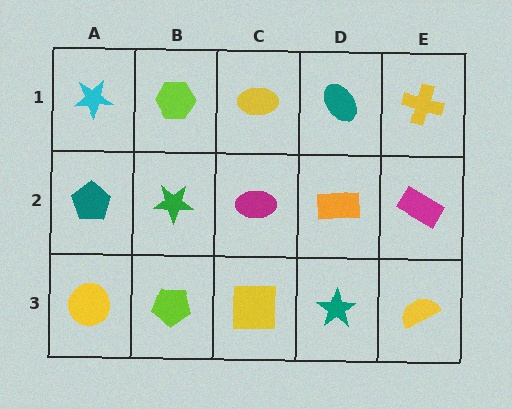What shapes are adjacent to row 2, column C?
A yellow ellipse (row 1, column C), a yellow square (row 3, column C), a green star (row 2, column B), an orange rectangle (row 2, column D).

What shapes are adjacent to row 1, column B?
A green star (row 2, column B), a cyan star (row 1, column A), a yellow ellipse (row 1, column C).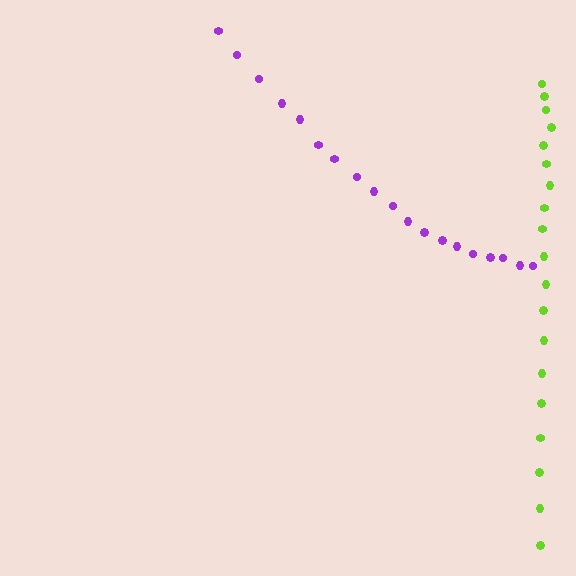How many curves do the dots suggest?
There are 2 distinct paths.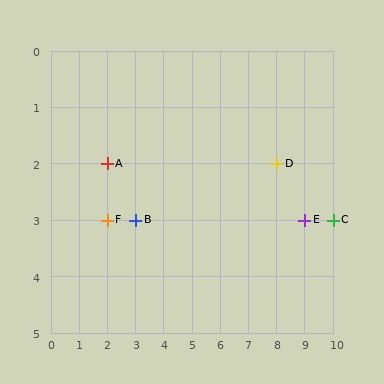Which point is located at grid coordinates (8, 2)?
Point D is at (8, 2).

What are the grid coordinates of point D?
Point D is at grid coordinates (8, 2).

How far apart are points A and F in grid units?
Points A and F are 1 row apart.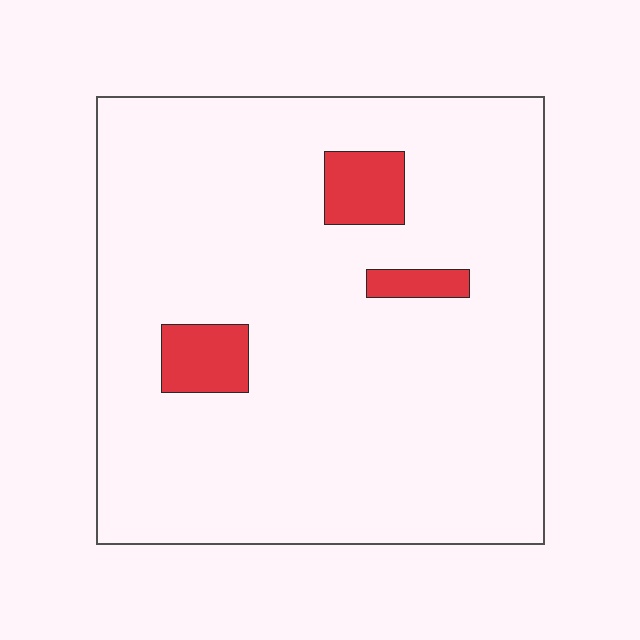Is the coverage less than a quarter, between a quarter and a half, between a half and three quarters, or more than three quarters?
Less than a quarter.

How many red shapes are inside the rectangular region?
3.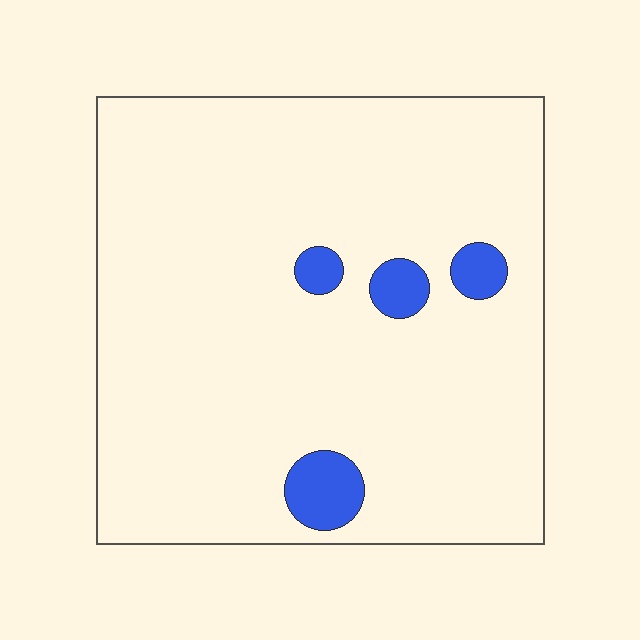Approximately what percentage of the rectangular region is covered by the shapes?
Approximately 5%.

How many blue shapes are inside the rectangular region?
4.